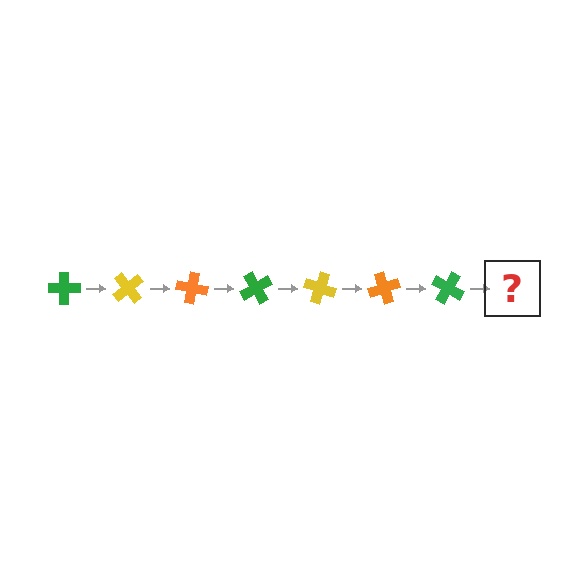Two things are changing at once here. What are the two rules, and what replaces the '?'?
The two rules are that it rotates 50 degrees each step and the color cycles through green, yellow, and orange. The '?' should be a yellow cross, rotated 350 degrees from the start.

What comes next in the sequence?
The next element should be a yellow cross, rotated 350 degrees from the start.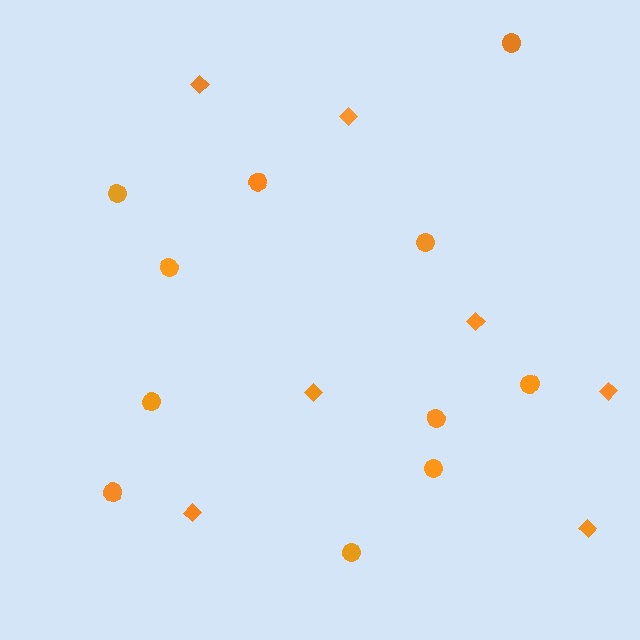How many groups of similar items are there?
There are 2 groups: one group of circles (11) and one group of diamonds (7).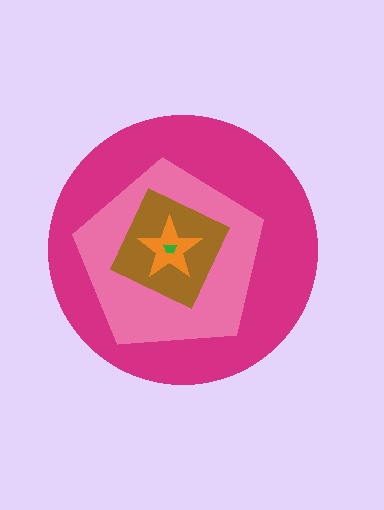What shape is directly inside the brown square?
The orange star.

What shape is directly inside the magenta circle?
The pink pentagon.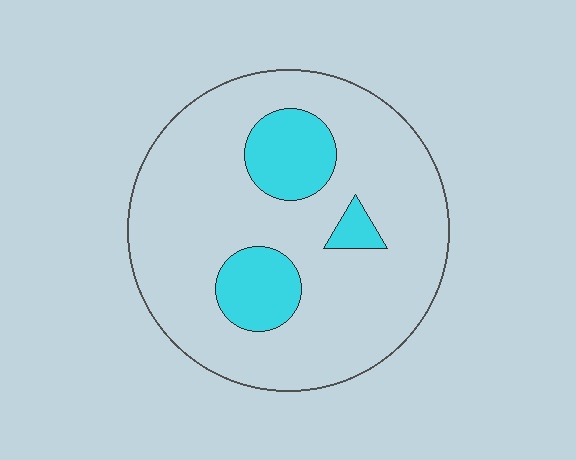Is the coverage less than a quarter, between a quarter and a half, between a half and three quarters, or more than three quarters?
Less than a quarter.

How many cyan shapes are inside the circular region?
3.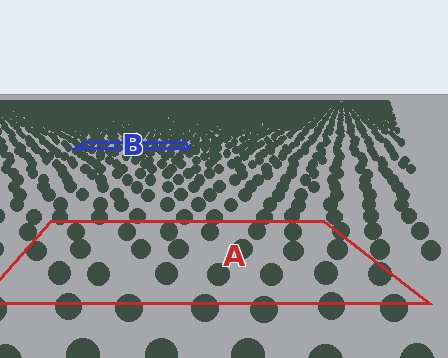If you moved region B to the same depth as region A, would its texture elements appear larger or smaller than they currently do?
They would appear larger. At a closer depth, the same texture elements are projected at a bigger on-screen size.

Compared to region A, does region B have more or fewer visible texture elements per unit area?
Region B has more texture elements per unit area — they are packed more densely because it is farther away.